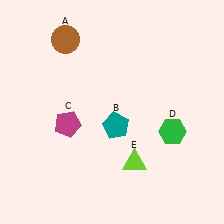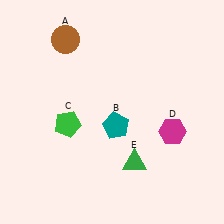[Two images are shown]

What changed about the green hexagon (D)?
In Image 1, D is green. In Image 2, it changed to magenta.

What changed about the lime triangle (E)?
In Image 1, E is lime. In Image 2, it changed to green.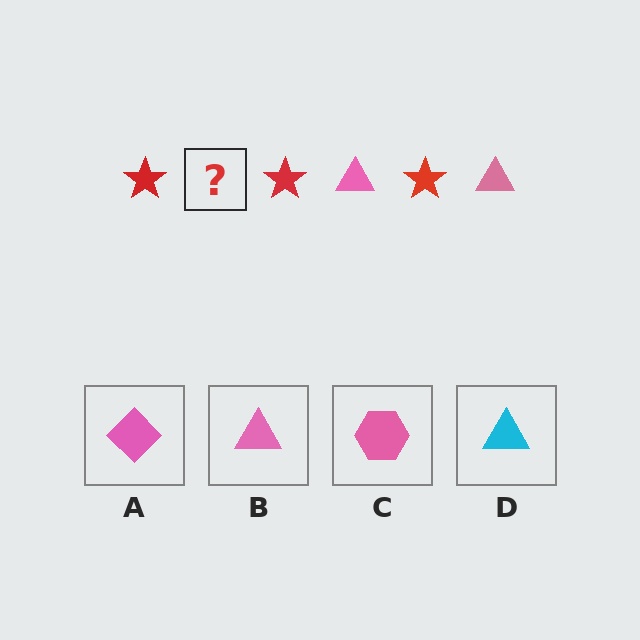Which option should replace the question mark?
Option B.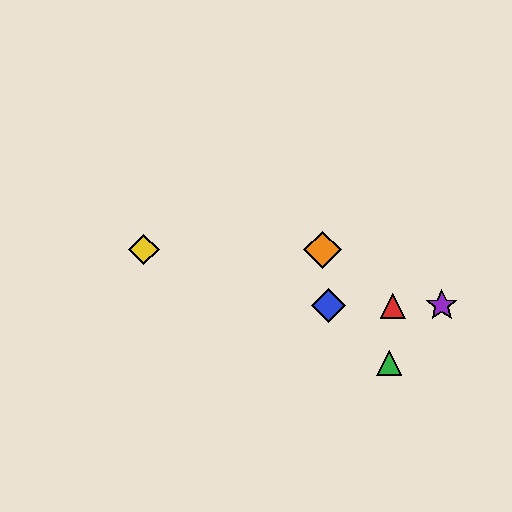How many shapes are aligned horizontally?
3 shapes (the red triangle, the blue diamond, the purple star) are aligned horizontally.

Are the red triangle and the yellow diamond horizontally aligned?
No, the red triangle is at y≈306 and the yellow diamond is at y≈250.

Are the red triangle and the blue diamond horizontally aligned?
Yes, both are at y≈306.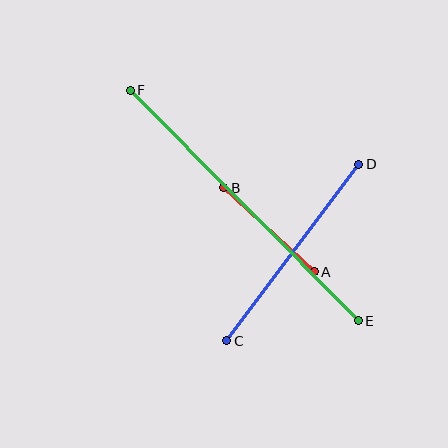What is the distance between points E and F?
The distance is approximately 324 pixels.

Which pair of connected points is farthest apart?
Points E and F are farthest apart.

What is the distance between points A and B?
The distance is approximately 124 pixels.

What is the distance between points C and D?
The distance is approximately 221 pixels.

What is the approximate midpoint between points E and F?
The midpoint is at approximately (244, 206) pixels.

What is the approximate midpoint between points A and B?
The midpoint is at approximately (269, 230) pixels.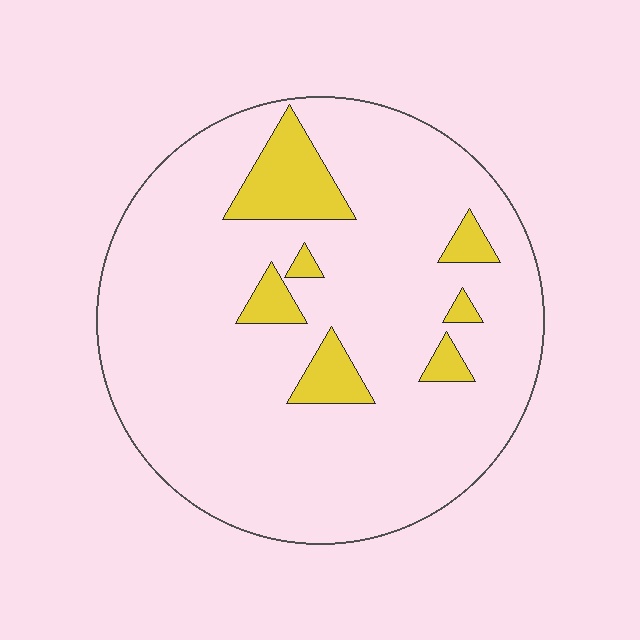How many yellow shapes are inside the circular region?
7.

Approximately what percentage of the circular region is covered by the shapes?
Approximately 10%.